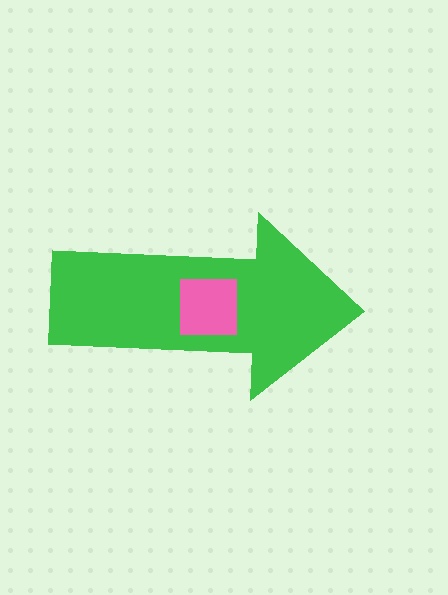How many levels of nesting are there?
2.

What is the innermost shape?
The pink square.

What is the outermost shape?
The green arrow.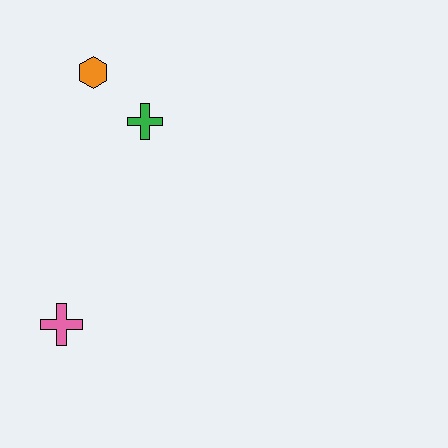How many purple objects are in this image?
There are no purple objects.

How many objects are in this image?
There are 3 objects.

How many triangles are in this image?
There are no triangles.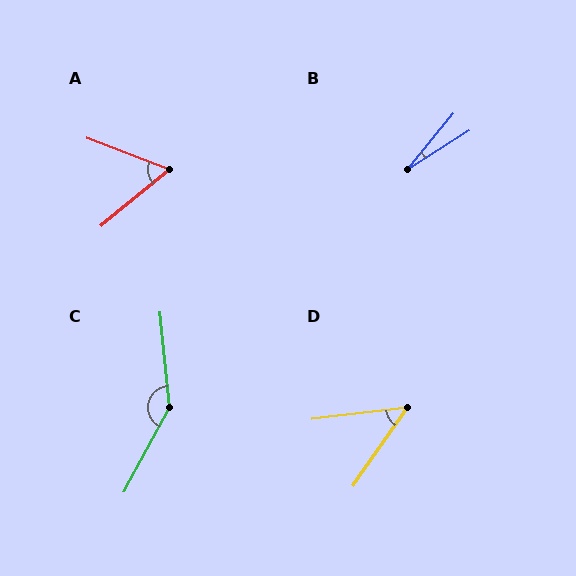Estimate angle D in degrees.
Approximately 48 degrees.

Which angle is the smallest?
B, at approximately 18 degrees.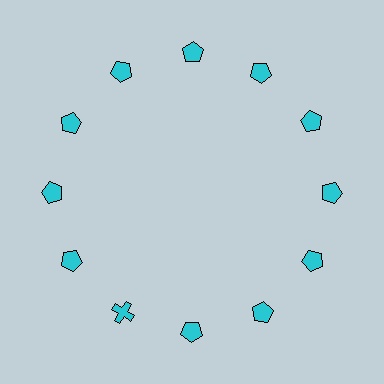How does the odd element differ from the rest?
It has a different shape: cross instead of pentagon.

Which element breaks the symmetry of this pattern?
The cyan cross at roughly the 7 o'clock position breaks the symmetry. All other shapes are cyan pentagons.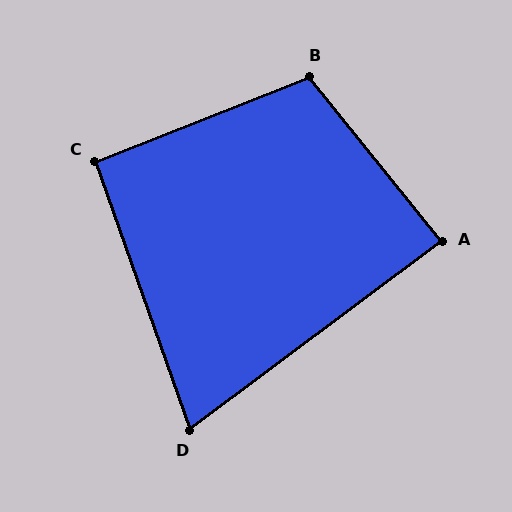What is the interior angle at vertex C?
Approximately 92 degrees (approximately right).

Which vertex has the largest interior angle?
B, at approximately 107 degrees.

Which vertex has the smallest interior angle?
D, at approximately 73 degrees.